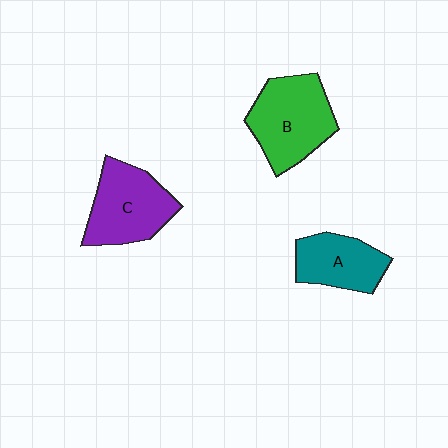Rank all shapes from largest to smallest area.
From largest to smallest: B (green), C (purple), A (teal).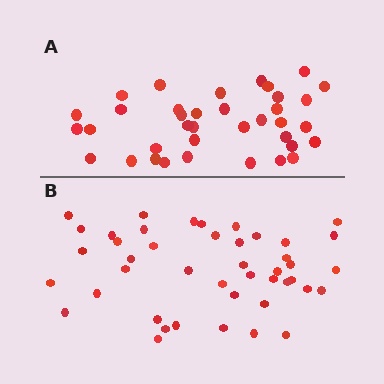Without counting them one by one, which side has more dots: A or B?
Region B (the bottom region) has more dots.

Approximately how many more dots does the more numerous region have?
Region B has roughly 8 or so more dots than region A.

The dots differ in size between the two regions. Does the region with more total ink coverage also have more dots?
No. Region A has more total ink coverage because its dots are larger, but region B actually contains more individual dots. Total area can be misleading — the number of items is what matters here.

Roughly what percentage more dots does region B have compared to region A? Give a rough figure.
About 20% more.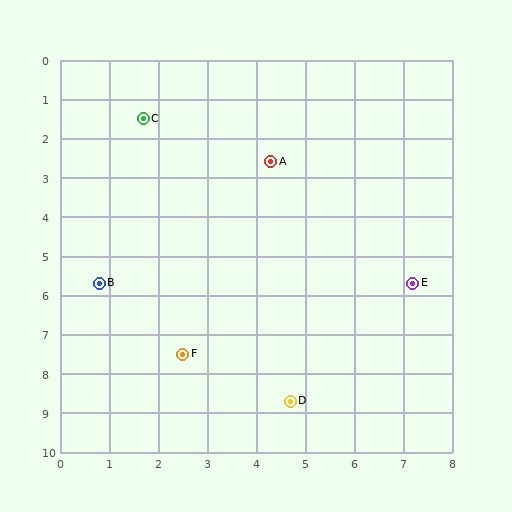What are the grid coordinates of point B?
Point B is at approximately (0.8, 5.7).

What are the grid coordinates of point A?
Point A is at approximately (4.3, 2.6).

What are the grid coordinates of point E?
Point E is at approximately (7.2, 5.7).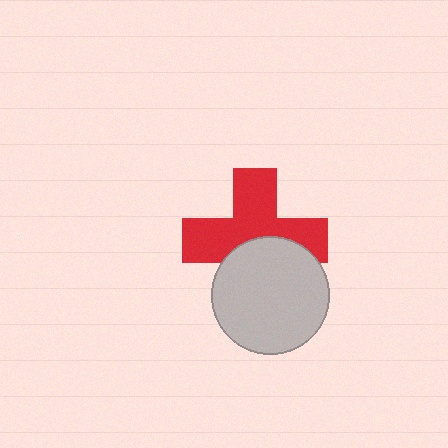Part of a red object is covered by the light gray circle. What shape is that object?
It is a cross.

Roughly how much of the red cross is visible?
About half of it is visible (roughly 63%).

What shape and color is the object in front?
The object in front is a light gray circle.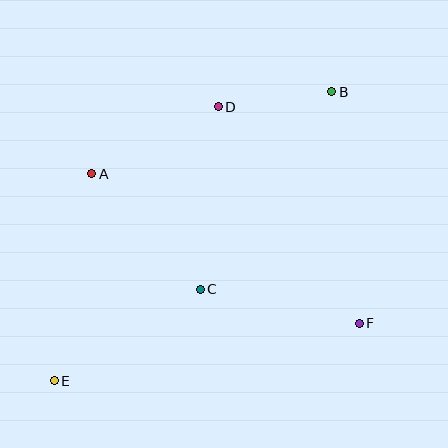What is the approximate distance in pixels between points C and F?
The distance between C and F is approximately 163 pixels.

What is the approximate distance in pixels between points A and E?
The distance between A and E is approximately 210 pixels.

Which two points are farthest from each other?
Points B and E are farthest from each other.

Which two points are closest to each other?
Points B and D are closest to each other.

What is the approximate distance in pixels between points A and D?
The distance between A and D is approximately 143 pixels.